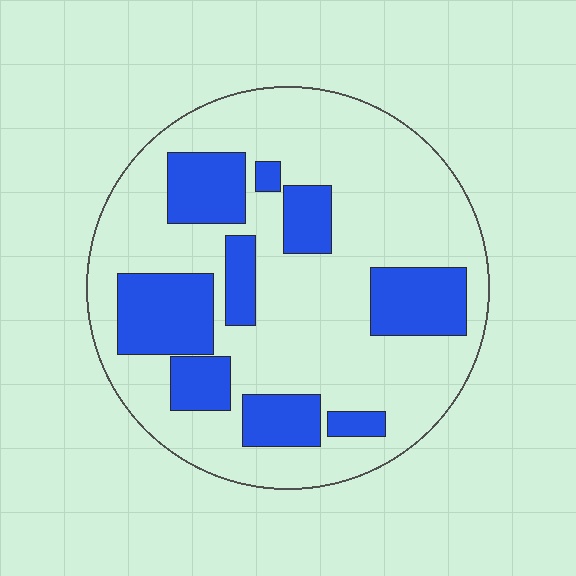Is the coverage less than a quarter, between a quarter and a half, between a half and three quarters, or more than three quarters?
Between a quarter and a half.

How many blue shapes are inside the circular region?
9.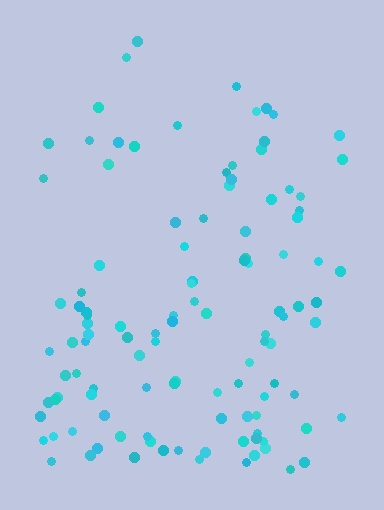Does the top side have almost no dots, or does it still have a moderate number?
Still a moderate number, just noticeably fewer than the bottom.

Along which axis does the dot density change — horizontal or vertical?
Vertical.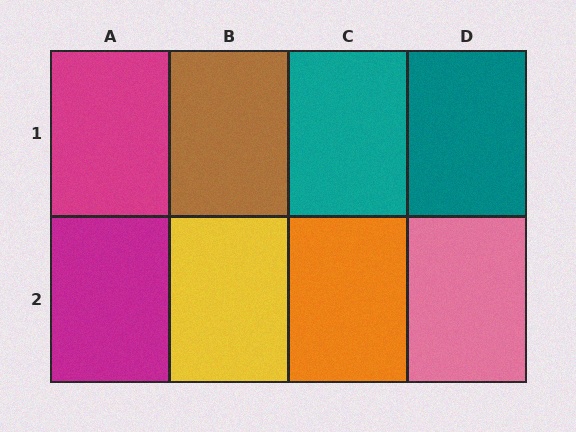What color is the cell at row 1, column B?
Brown.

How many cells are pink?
1 cell is pink.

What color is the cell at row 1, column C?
Teal.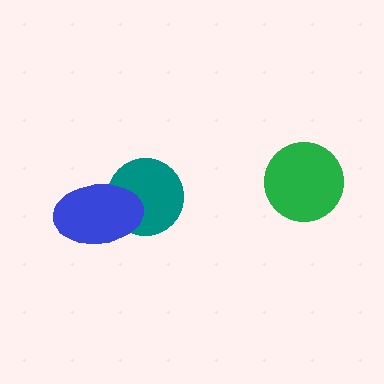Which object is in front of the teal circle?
The blue ellipse is in front of the teal circle.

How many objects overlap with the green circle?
0 objects overlap with the green circle.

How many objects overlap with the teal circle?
1 object overlaps with the teal circle.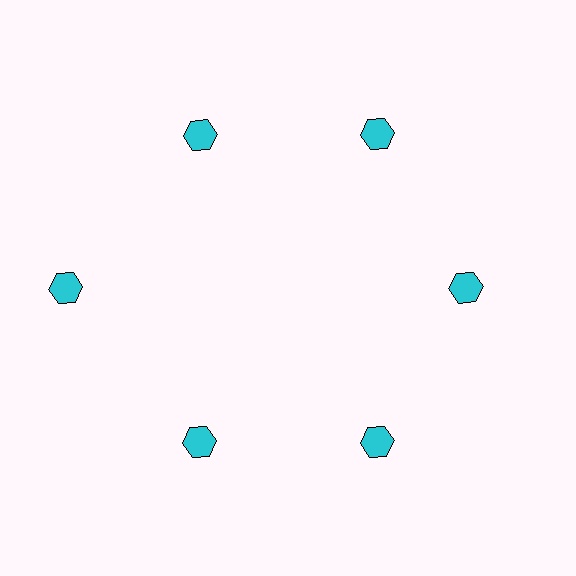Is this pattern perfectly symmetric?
No. The 6 cyan hexagons are arranged in a ring, but one element near the 9 o'clock position is pushed outward from the center, breaking the 6-fold rotational symmetry.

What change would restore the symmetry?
The symmetry would be restored by moving it inward, back onto the ring so that all 6 hexagons sit at equal angles and equal distance from the center.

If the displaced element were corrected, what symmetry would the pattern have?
It would have 6-fold rotational symmetry — the pattern would map onto itself every 60 degrees.